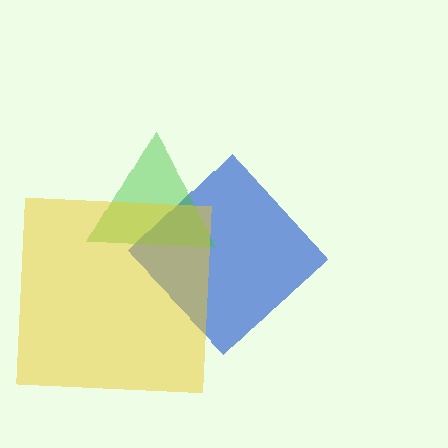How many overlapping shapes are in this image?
There are 3 overlapping shapes in the image.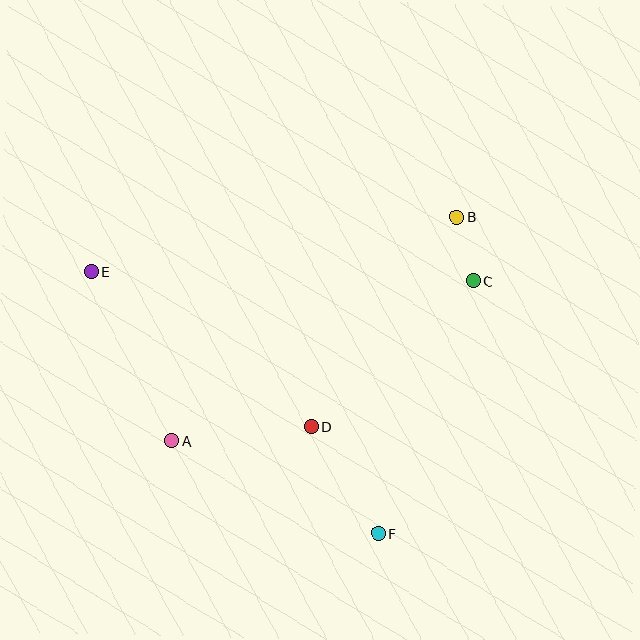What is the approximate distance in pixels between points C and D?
The distance between C and D is approximately 218 pixels.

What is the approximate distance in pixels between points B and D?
The distance between B and D is approximately 255 pixels.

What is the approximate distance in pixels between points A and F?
The distance between A and F is approximately 227 pixels.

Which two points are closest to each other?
Points B and C are closest to each other.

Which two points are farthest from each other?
Points E and F are farthest from each other.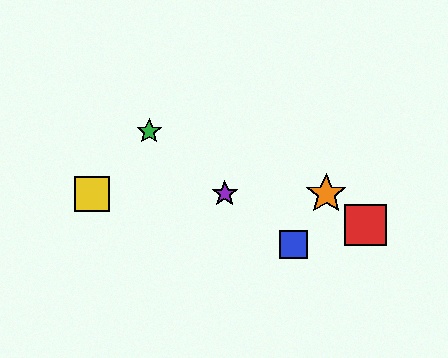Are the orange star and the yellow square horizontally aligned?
Yes, both are at y≈194.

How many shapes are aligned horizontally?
3 shapes (the yellow square, the purple star, the orange star) are aligned horizontally.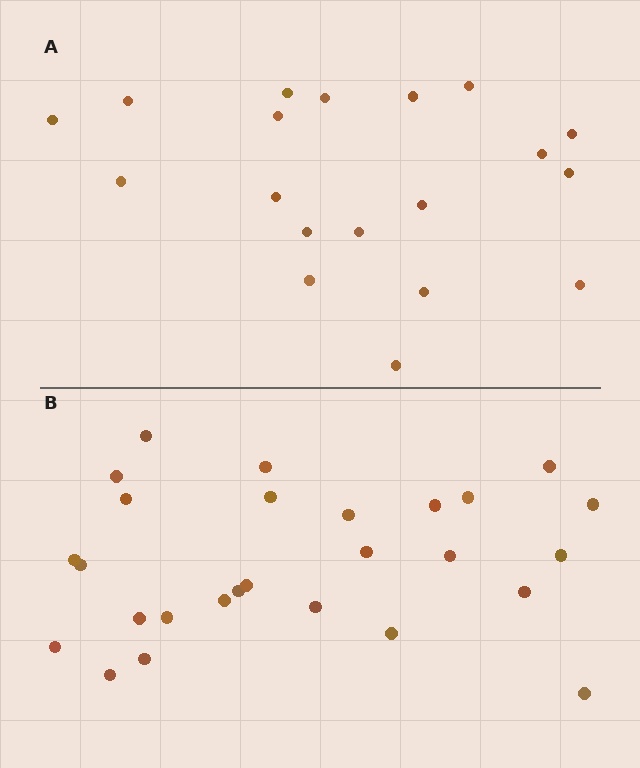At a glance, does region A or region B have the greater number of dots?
Region B (the bottom region) has more dots.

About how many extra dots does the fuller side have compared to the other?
Region B has roughly 8 or so more dots than region A.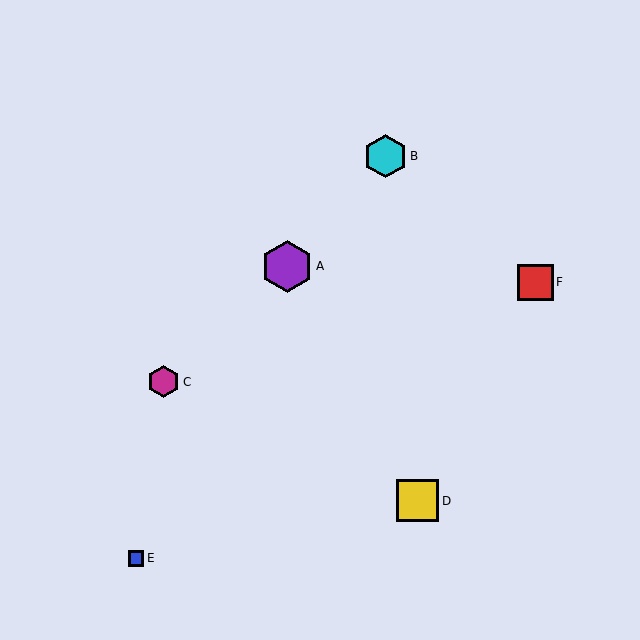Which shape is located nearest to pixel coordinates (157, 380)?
The magenta hexagon (labeled C) at (164, 382) is nearest to that location.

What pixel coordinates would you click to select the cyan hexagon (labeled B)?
Click at (386, 156) to select the cyan hexagon B.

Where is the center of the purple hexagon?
The center of the purple hexagon is at (287, 267).